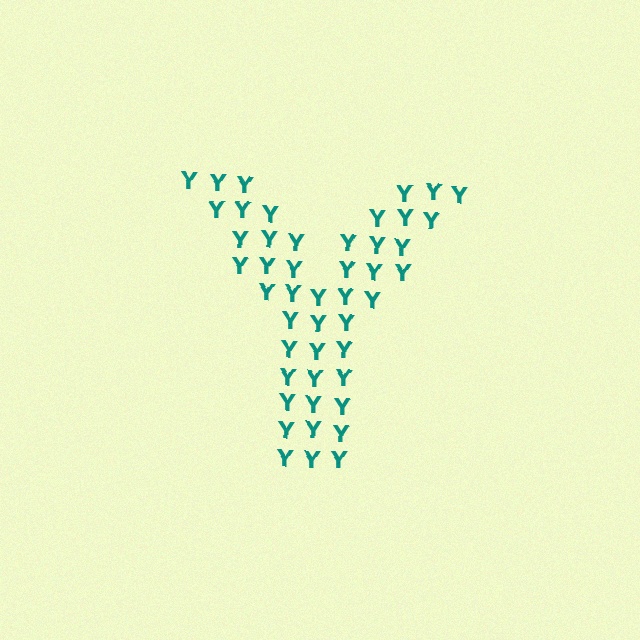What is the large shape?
The large shape is the letter Y.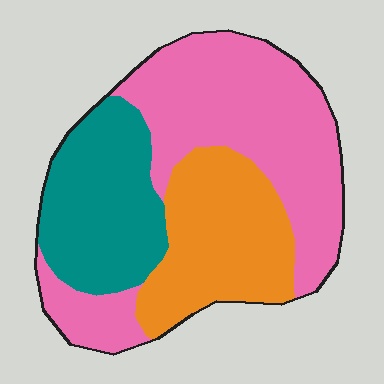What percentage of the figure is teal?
Teal takes up about one quarter (1/4) of the figure.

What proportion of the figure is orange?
Orange takes up about one quarter (1/4) of the figure.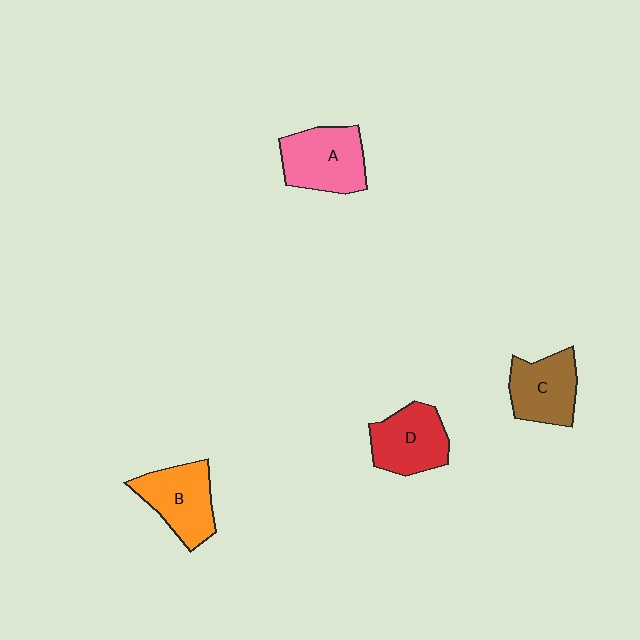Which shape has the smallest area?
Shape C (brown).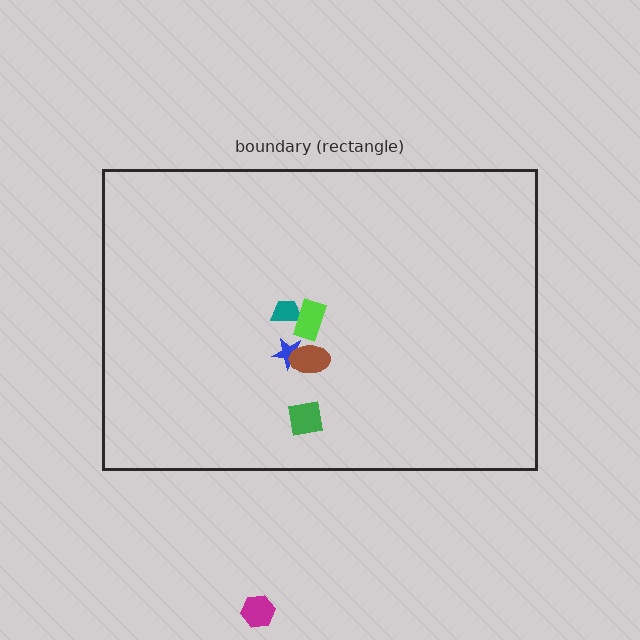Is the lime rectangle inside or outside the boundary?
Inside.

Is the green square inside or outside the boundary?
Inside.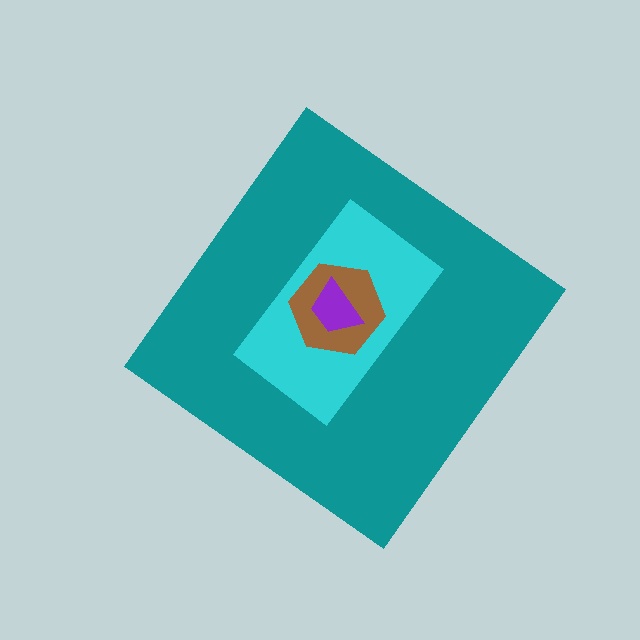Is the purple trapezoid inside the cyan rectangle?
Yes.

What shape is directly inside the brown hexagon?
The purple trapezoid.